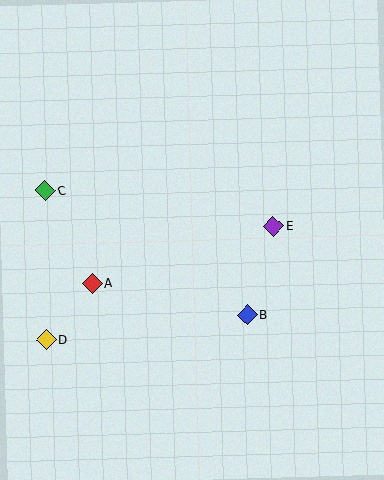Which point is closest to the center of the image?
Point E at (273, 227) is closest to the center.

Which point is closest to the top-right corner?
Point E is closest to the top-right corner.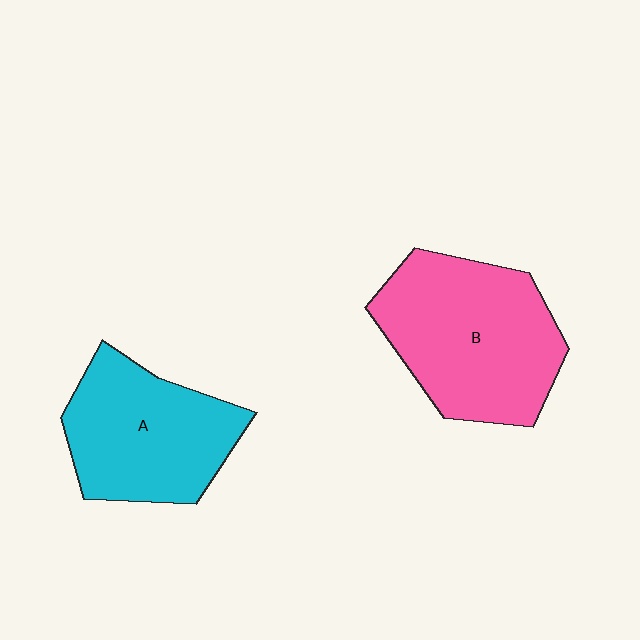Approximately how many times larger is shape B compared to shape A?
Approximately 1.2 times.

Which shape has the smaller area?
Shape A (cyan).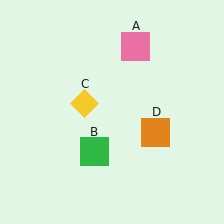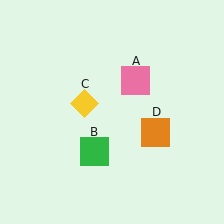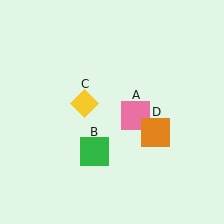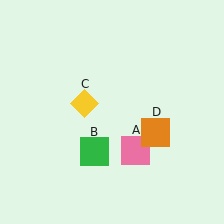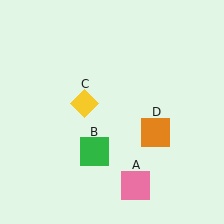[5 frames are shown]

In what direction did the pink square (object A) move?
The pink square (object A) moved down.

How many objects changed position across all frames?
1 object changed position: pink square (object A).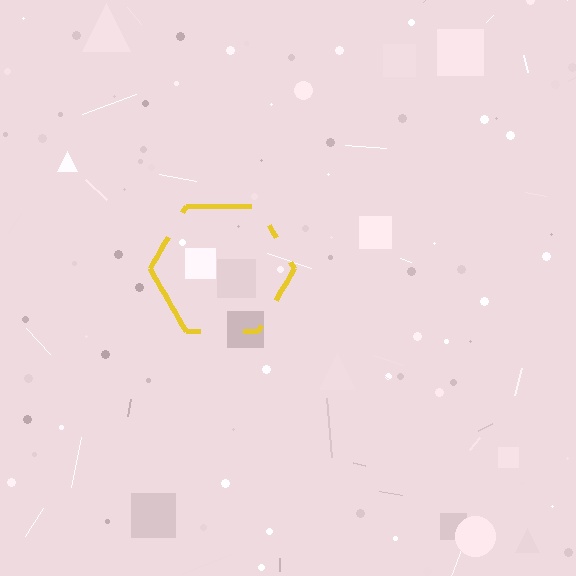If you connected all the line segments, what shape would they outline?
They would outline a hexagon.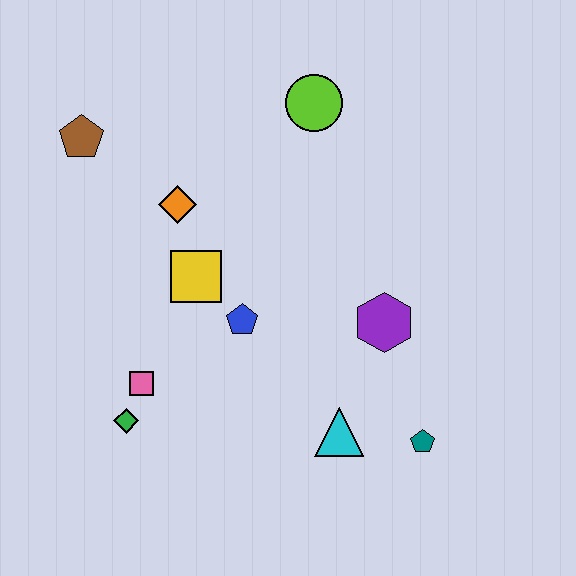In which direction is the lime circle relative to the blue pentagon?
The lime circle is above the blue pentagon.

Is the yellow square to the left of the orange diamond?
No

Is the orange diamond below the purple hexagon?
No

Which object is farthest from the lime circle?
The green diamond is farthest from the lime circle.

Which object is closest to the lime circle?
The orange diamond is closest to the lime circle.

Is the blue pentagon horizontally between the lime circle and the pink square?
Yes